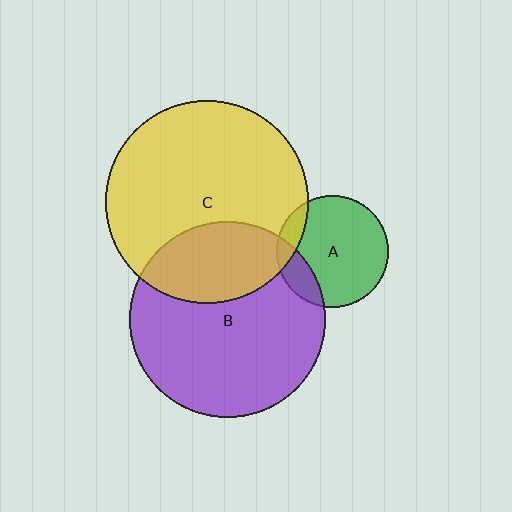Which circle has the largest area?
Circle C (yellow).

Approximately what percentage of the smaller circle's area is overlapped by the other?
Approximately 10%.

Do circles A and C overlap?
Yes.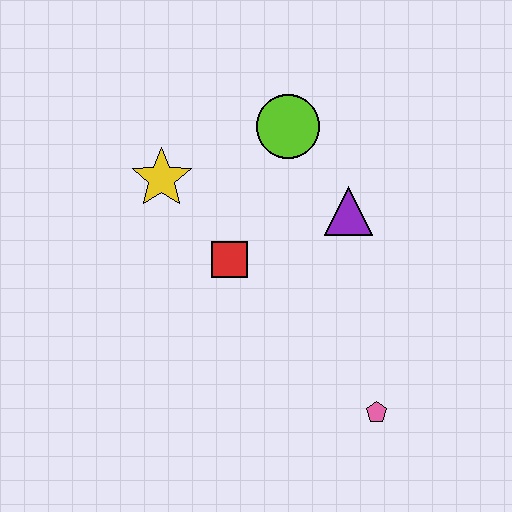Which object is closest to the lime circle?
The purple triangle is closest to the lime circle.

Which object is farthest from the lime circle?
The pink pentagon is farthest from the lime circle.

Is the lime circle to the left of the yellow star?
No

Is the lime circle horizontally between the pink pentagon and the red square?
Yes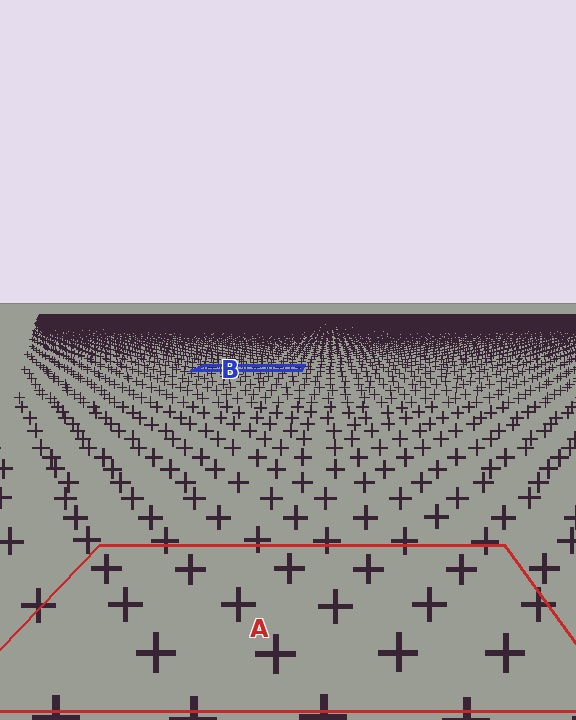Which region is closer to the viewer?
Region A is closer. The texture elements there are larger and more spread out.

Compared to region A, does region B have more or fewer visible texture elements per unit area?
Region B has more texture elements per unit area — they are packed more densely because it is farther away.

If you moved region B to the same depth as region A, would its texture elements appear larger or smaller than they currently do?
They would appear larger. At a closer depth, the same texture elements are projected at a bigger on-screen size.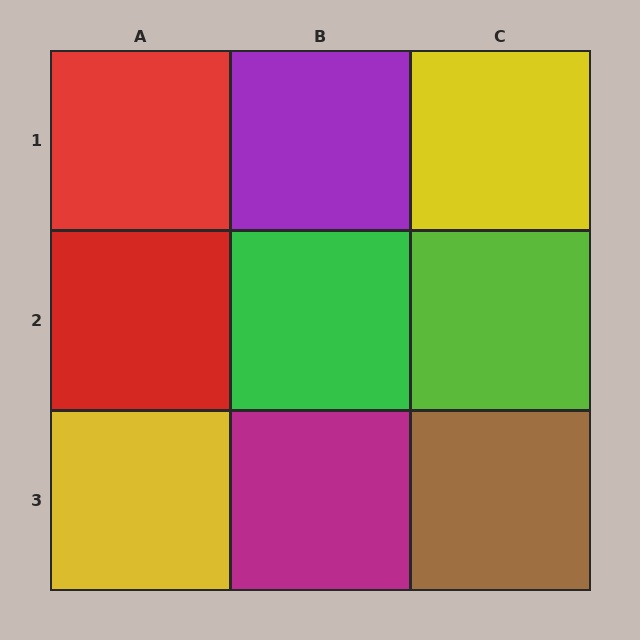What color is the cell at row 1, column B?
Purple.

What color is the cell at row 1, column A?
Red.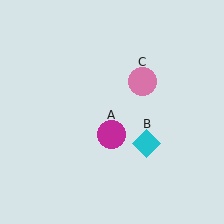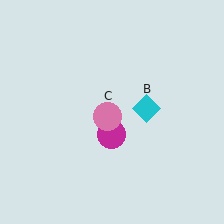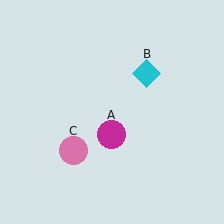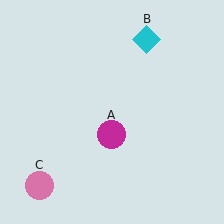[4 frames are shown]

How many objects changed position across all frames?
2 objects changed position: cyan diamond (object B), pink circle (object C).